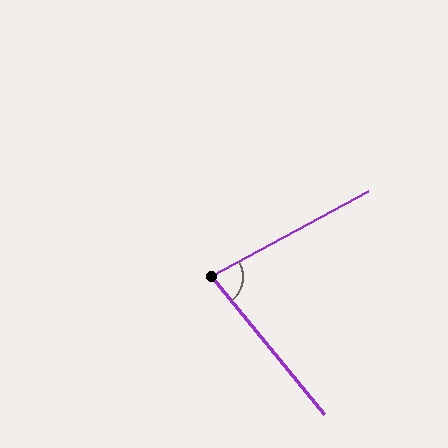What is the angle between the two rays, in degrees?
Approximately 79 degrees.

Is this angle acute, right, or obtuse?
It is acute.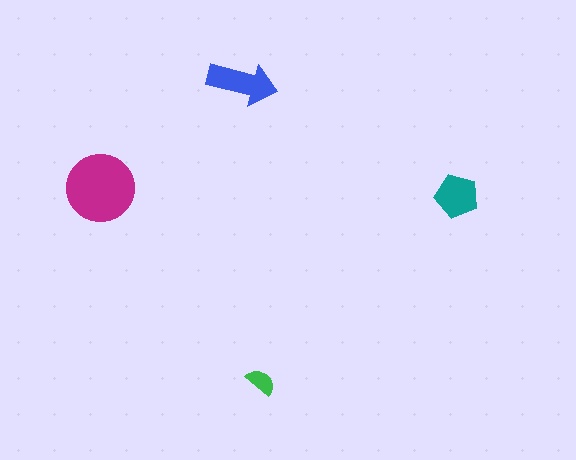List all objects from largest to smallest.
The magenta circle, the blue arrow, the teal pentagon, the green semicircle.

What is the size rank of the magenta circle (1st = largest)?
1st.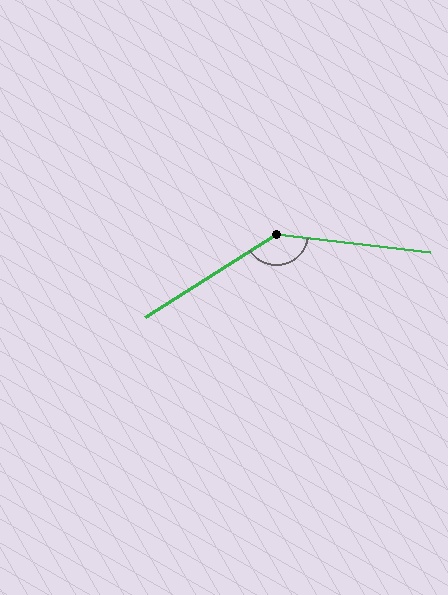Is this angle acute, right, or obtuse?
It is obtuse.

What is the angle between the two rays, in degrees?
Approximately 141 degrees.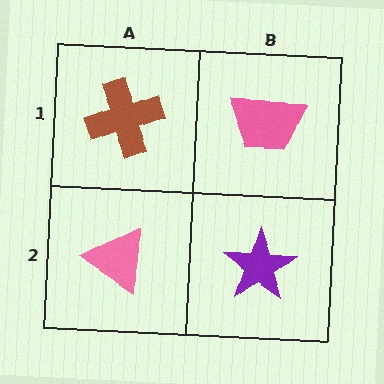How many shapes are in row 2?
2 shapes.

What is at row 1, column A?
A brown cross.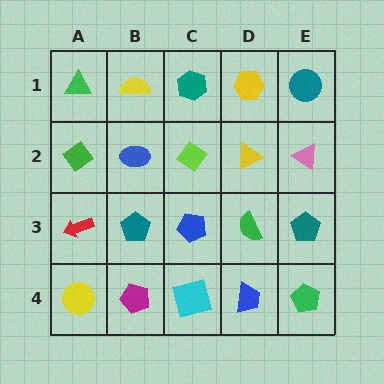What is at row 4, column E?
A green pentagon.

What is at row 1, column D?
A yellow hexagon.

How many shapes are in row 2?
5 shapes.